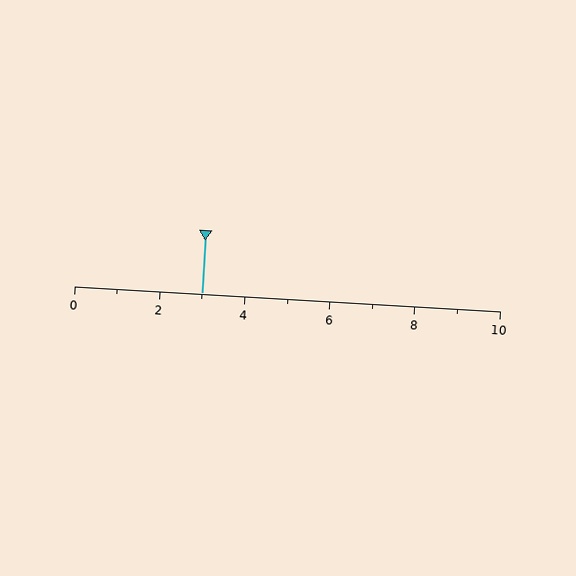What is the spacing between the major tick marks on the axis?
The major ticks are spaced 2 apart.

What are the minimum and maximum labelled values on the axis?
The axis runs from 0 to 10.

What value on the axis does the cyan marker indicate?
The marker indicates approximately 3.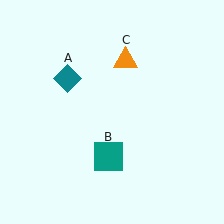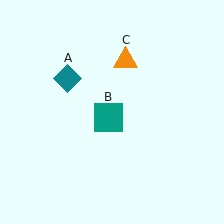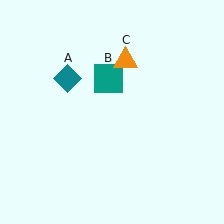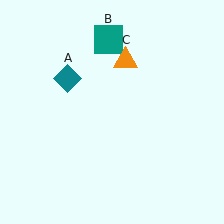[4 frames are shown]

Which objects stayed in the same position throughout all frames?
Teal diamond (object A) and orange triangle (object C) remained stationary.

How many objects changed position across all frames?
1 object changed position: teal square (object B).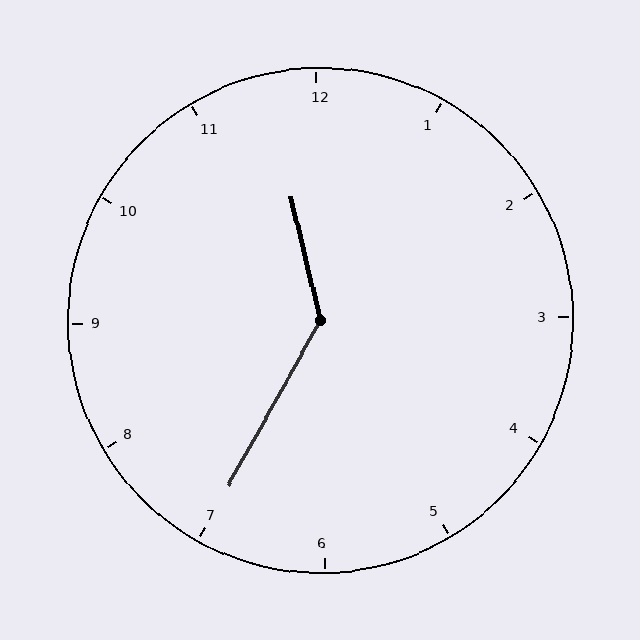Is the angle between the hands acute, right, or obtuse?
It is obtuse.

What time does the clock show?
11:35.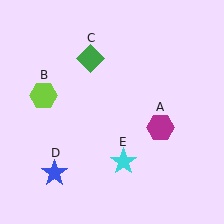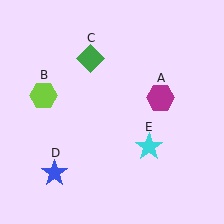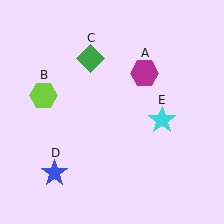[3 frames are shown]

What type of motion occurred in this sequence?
The magenta hexagon (object A), cyan star (object E) rotated counterclockwise around the center of the scene.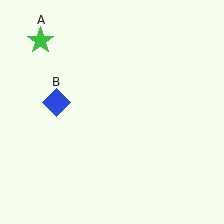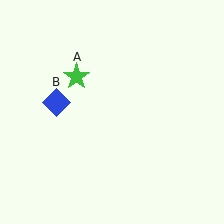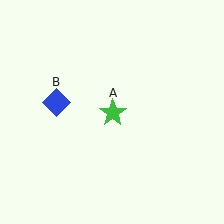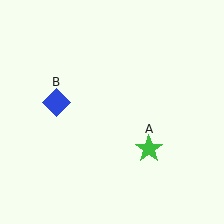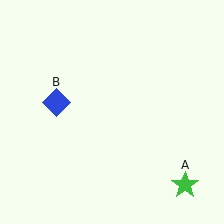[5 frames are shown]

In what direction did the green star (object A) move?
The green star (object A) moved down and to the right.